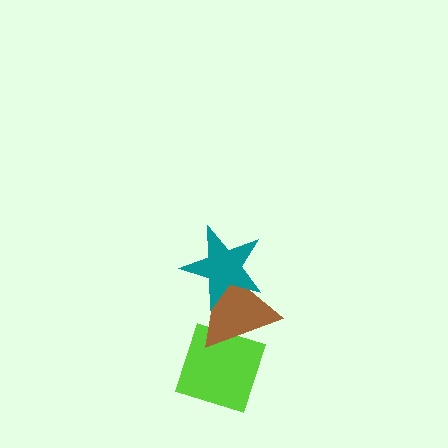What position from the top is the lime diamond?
The lime diamond is 3rd from the top.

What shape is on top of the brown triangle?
The teal star is on top of the brown triangle.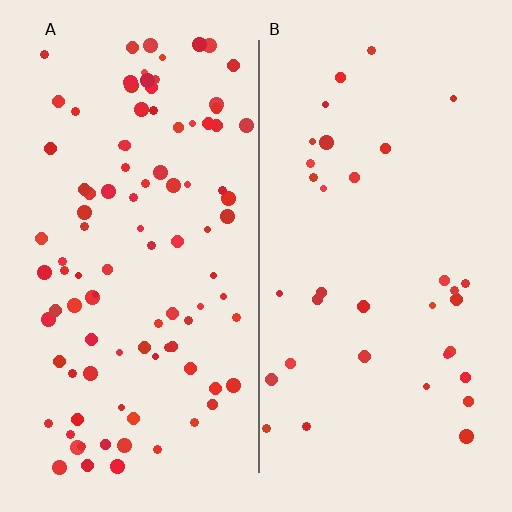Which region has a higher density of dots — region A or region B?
A (the left).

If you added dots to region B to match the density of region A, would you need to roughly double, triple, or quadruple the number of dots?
Approximately triple.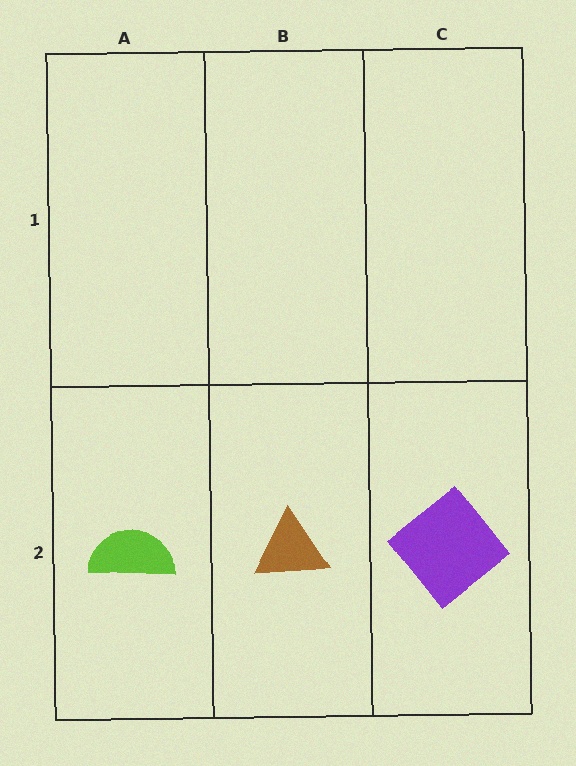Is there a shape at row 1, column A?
No, that cell is empty.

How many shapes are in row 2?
3 shapes.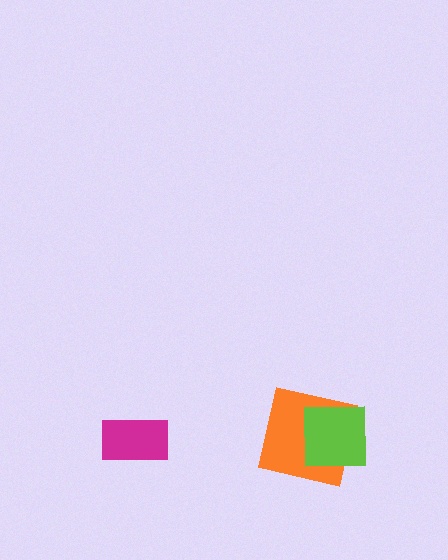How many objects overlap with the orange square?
1 object overlaps with the orange square.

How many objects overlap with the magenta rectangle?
0 objects overlap with the magenta rectangle.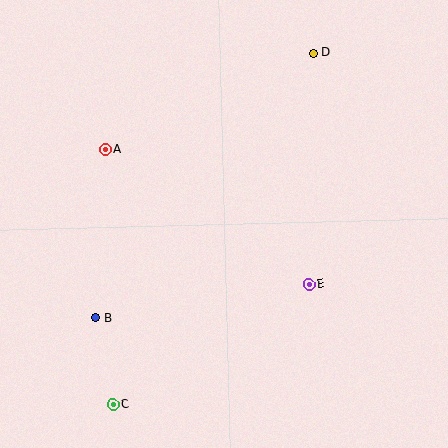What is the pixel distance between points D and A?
The distance between D and A is 229 pixels.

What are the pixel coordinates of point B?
Point B is at (96, 318).